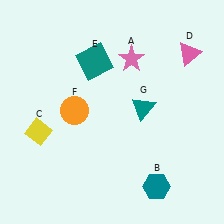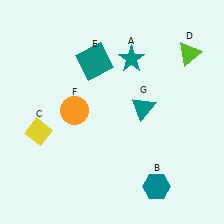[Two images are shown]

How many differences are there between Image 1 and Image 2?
There are 2 differences between the two images.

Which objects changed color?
A changed from pink to teal. D changed from pink to lime.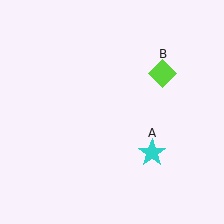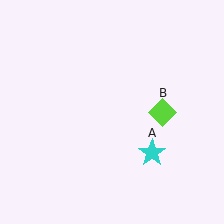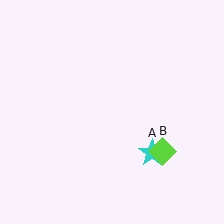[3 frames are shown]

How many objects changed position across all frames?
1 object changed position: lime diamond (object B).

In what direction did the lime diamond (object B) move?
The lime diamond (object B) moved down.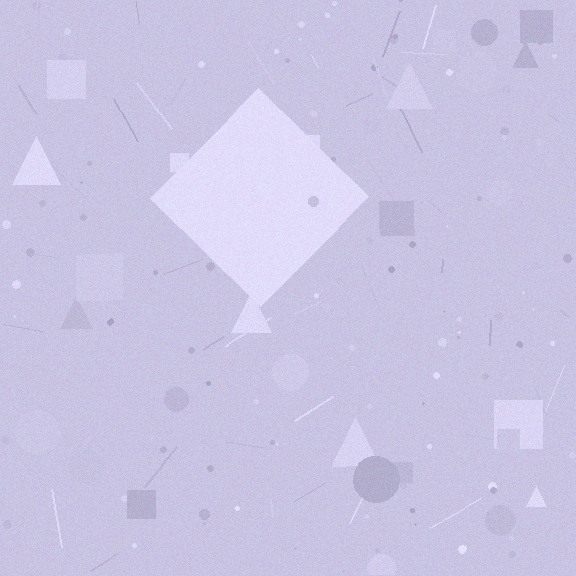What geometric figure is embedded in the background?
A diamond is embedded in the background.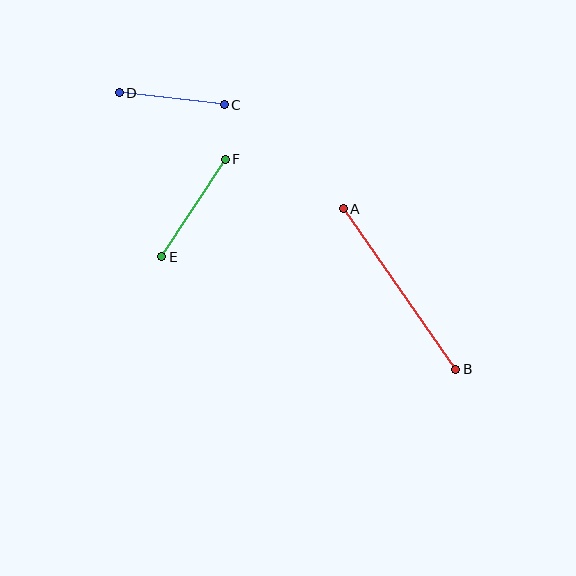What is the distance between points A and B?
The distance is approximately 196 pixels.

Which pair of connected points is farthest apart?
Points A and B are farthest apart.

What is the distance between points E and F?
The distance is approximately 116 pixels.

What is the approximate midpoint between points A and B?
The midpoint is at approximately (399, 289) pixels.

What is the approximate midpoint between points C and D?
The midpoint is at approximately (172, 99) pixels.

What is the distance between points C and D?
The distance is approximately 106 pixels.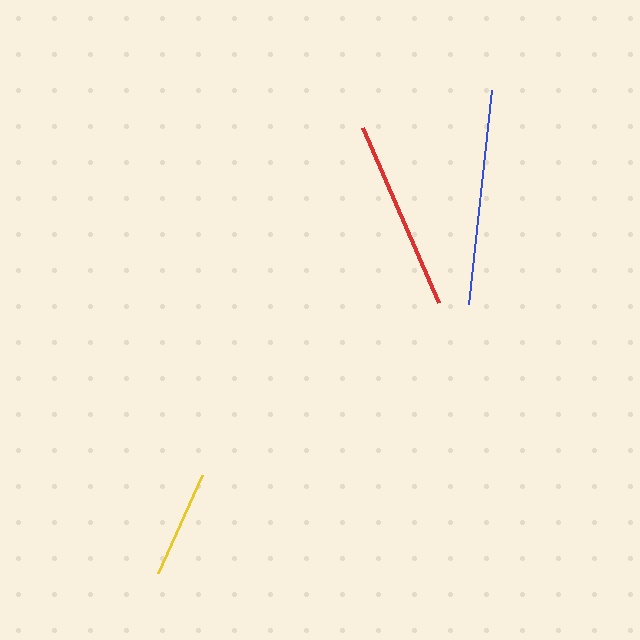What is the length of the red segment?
The red segment is approximately 191 pixels long.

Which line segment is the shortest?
The yellow line is the shortest at approximately 107 pixels.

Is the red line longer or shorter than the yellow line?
The red line is longer than the yellow line.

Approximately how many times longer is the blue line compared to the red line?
The blue line is approximately 1.1 times the length of the red line.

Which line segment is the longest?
The blue line is the longest at approximately 215 pixels.